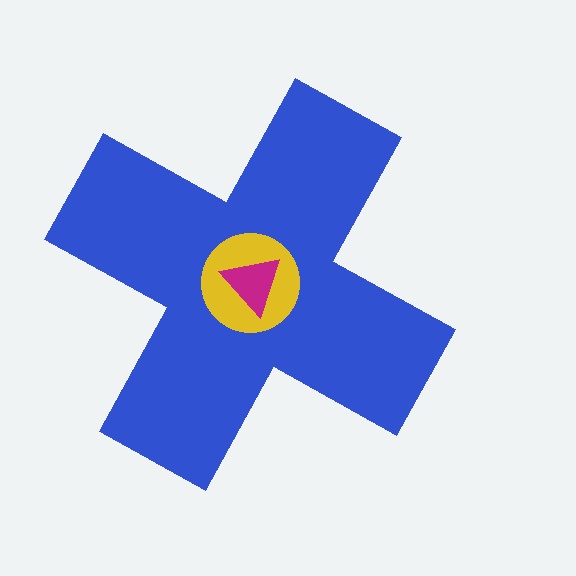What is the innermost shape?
The magenta triangle.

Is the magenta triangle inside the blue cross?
Yes.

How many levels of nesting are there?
3.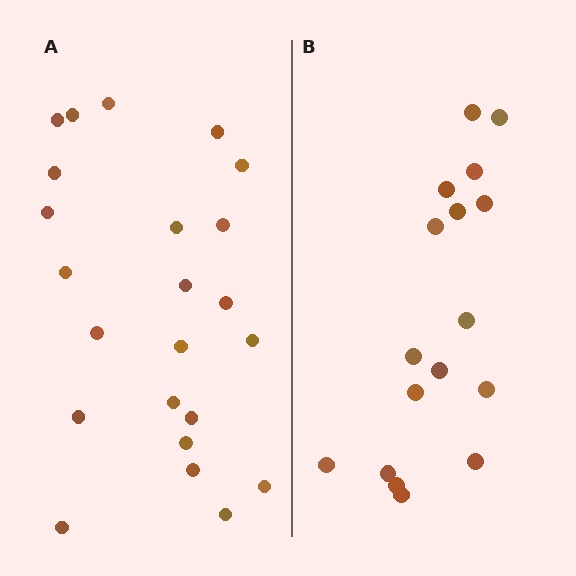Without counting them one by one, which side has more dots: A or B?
Region A (the left region) has more dots.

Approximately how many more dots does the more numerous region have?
Region A has about 6 more dots than region B.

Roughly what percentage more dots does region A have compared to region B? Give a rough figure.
About 35% more.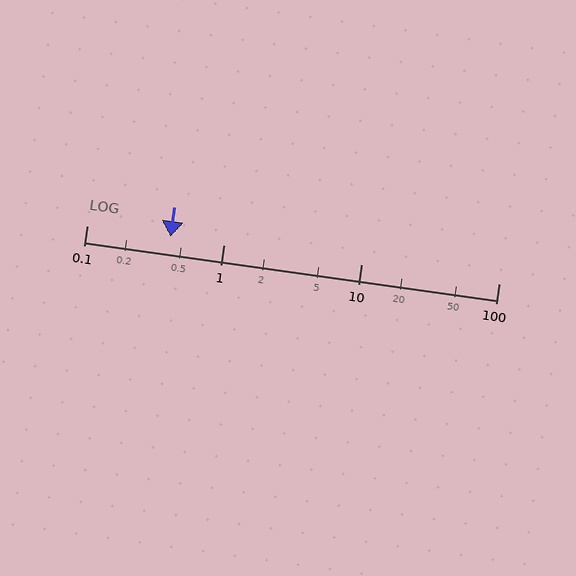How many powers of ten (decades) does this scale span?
The scale spans 3 decades, from 0.1 to 100.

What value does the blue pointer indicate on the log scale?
The pointer indicates approximately 0.41.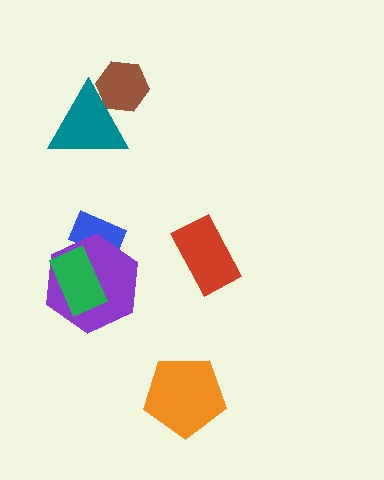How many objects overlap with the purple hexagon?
2 objects overlap with the purple hexagon.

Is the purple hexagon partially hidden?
Yes, it is partially covered by another shape.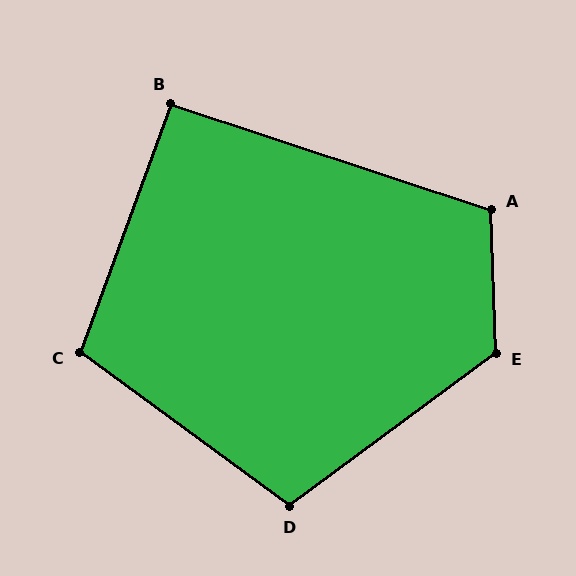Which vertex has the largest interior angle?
E, at approximately 125 degrees.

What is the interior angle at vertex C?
Approximately 106 degrees (obtuse).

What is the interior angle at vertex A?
Approximately 110 degrees (obtuse).